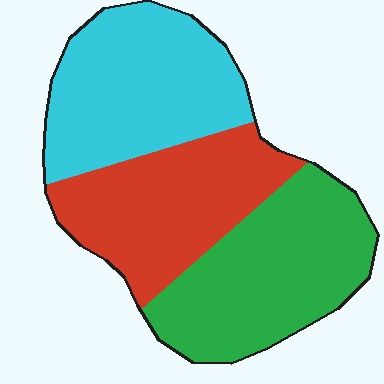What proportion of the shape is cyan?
Cyan takes up about one third (1/3) of the shape.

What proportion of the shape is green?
Green takes up about one third (1/3) of the shape.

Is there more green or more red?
Green.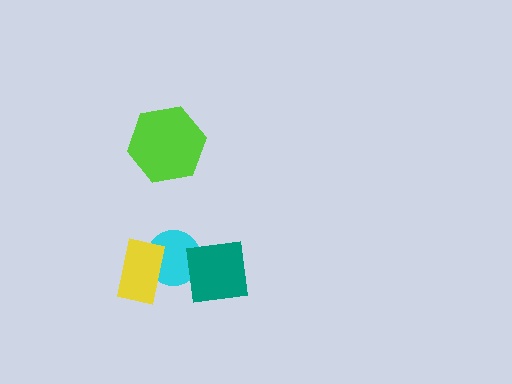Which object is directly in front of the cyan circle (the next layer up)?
The teal square is directly in front of the cyan circle.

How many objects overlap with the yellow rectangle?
1 object overlaps with the yellow rectangle.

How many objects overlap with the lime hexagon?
0 objects overlap with the lime hexagon.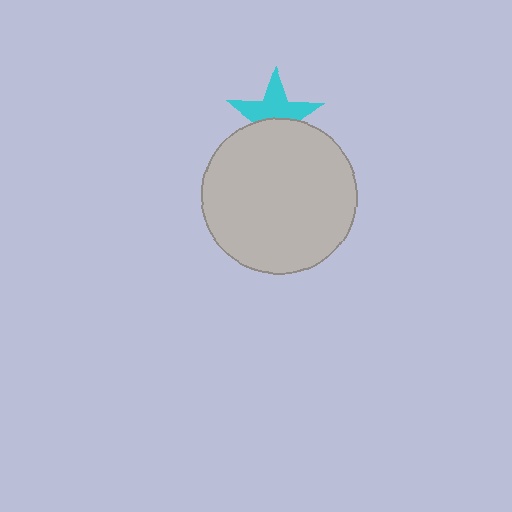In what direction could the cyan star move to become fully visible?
The cyan star could move up. That would shift it out from behind the light gray circle entirely.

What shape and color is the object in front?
The object in front is a light gray circle.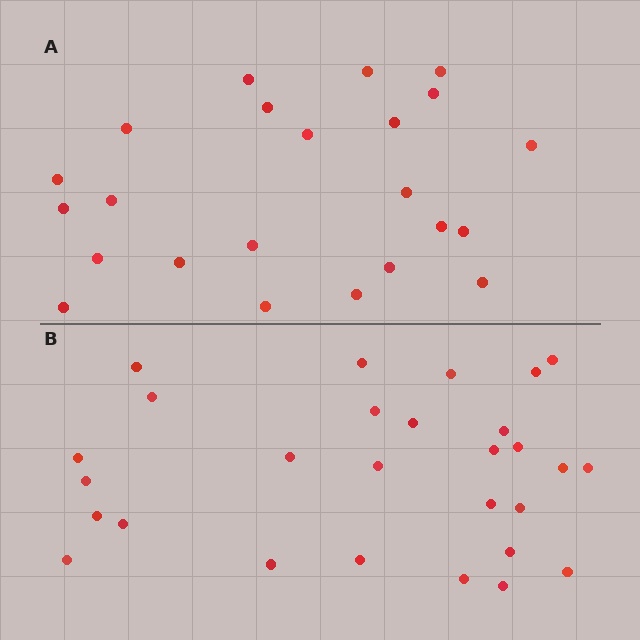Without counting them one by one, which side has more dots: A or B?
Region B (the bottom region) has more dots.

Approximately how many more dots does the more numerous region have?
Region B has about 5 more dots than region A.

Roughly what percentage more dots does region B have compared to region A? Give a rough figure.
About 20% more.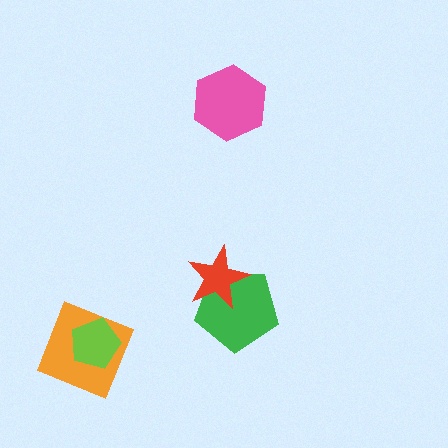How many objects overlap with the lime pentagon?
1 object overlaps with the lime pentagon.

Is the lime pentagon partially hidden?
No, no other shape covers it.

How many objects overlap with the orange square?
1 object overlaps with the orange square.